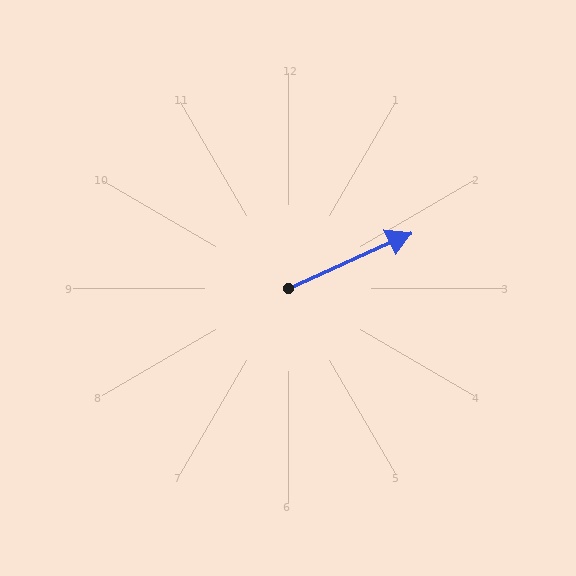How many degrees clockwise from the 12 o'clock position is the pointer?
Approximately 66 degrees.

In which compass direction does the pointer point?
Northeast.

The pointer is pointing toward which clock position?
Roughly 2 o'clock.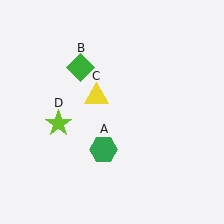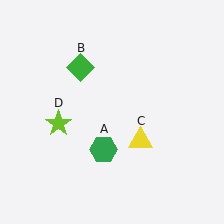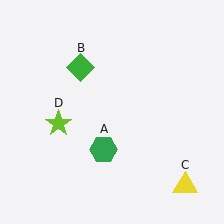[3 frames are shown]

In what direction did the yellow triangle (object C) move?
The yellow triangle (object C) moved down and to the right.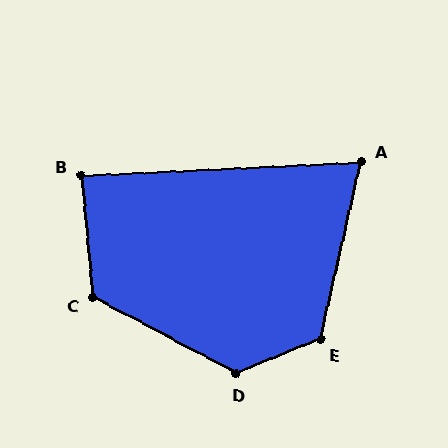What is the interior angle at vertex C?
Approximately 123 degrees (obtuse).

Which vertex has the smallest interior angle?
A, at approximately 74 degrees.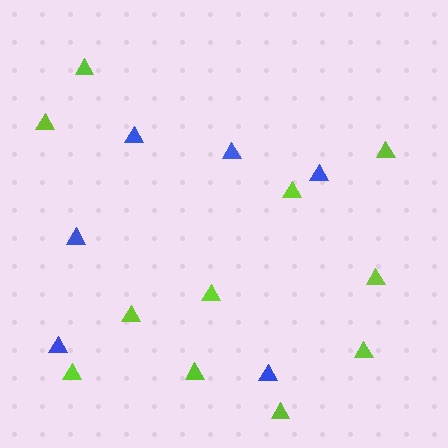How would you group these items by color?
There are 2 groups: one group of lime triangles (11) and one group of blue triangles (6).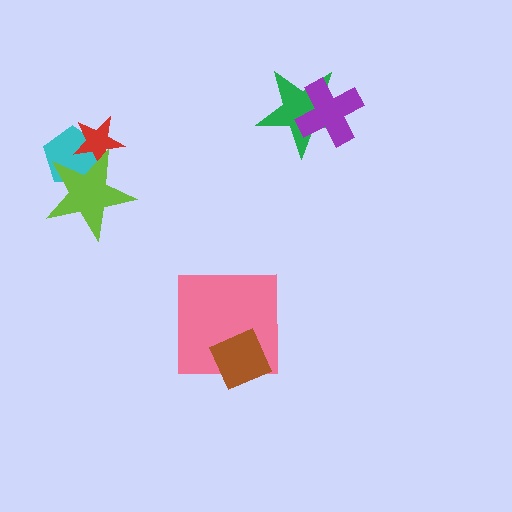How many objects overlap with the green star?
1 object overlaps with the green star.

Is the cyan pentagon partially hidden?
Yes, it is partially covered by another shape.